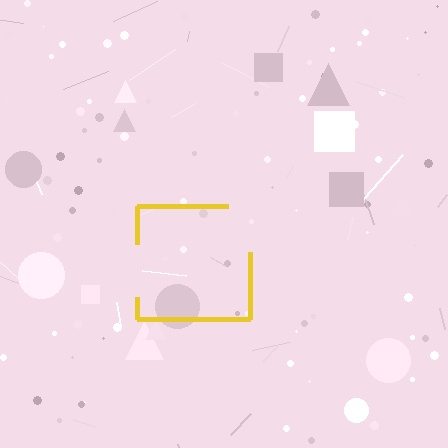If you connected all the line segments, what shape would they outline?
They would outline a square.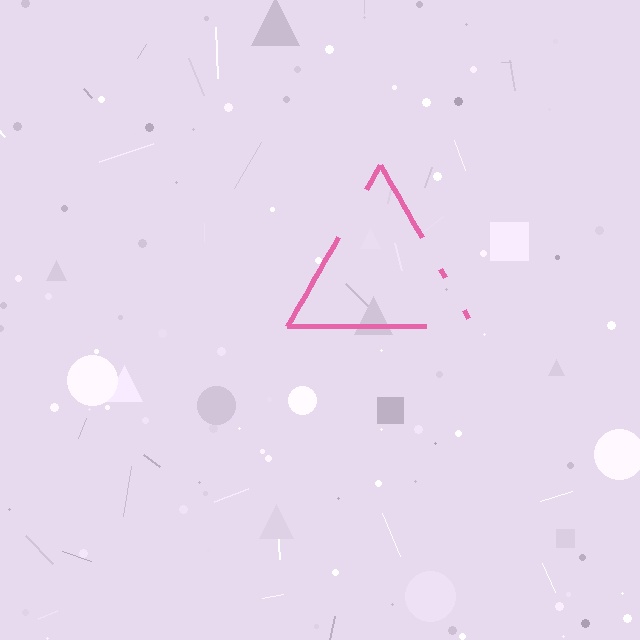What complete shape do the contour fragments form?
The contour fragments form a triangle.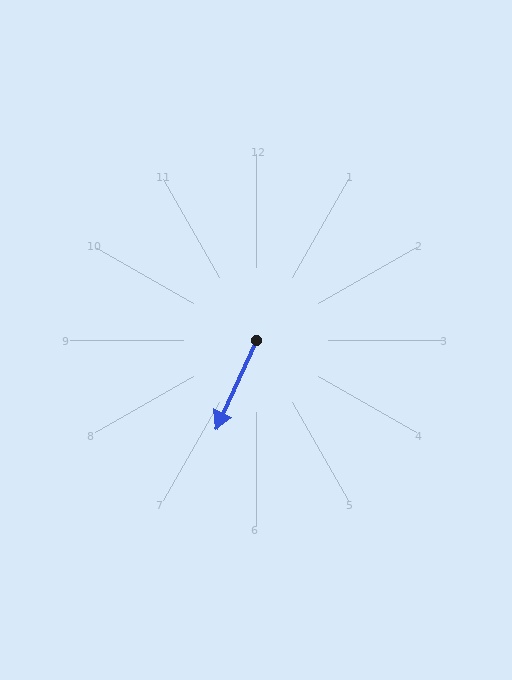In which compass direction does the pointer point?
Southwest.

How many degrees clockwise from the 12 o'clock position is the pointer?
Approximately 204 degrees.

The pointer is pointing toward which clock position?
Roughly 7 o'clock.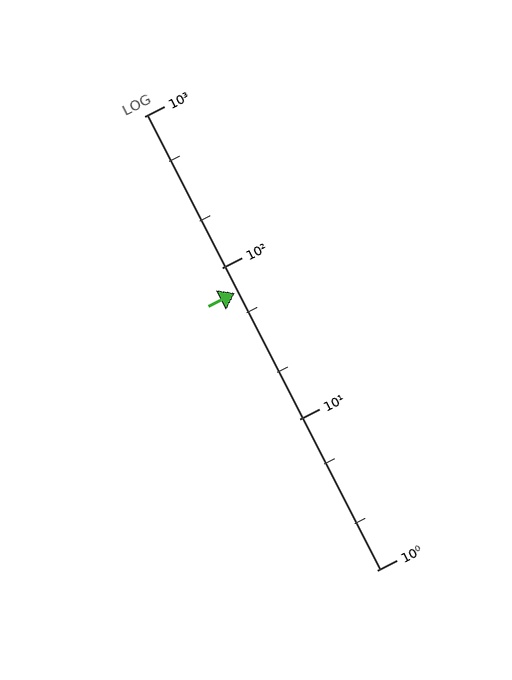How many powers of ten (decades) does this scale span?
The scale spans 3 decades, from 1 to 1000.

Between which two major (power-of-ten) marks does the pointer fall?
The pointer is between 10 and 100.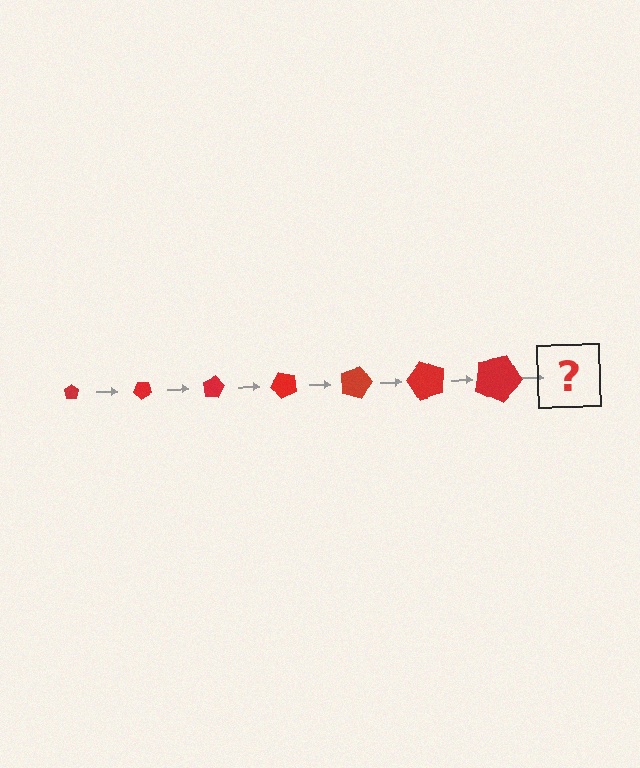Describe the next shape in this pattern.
It should be a pentagon, larger than the previous one and rotated 280 degrees from the start.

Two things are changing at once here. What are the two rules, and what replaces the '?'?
The two rules are that the pentagon grows larger each step and it rotates 40 degrees each step. The '?' should be a pentagon, larger than the previous one and rotated 280 degrees from the start.